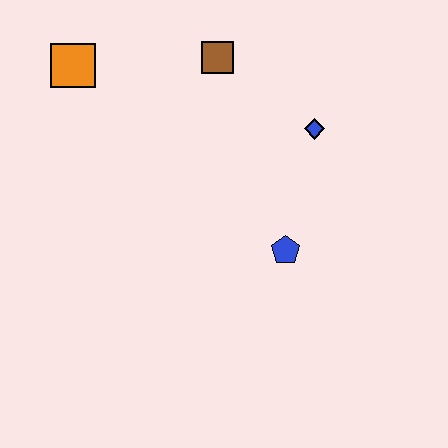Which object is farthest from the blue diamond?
The orange square is farthest from the blue diamond.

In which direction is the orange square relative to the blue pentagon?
The orange square is to the left of the blue pentagon.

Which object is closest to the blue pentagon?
The blue diamond is closest to the blue pentagon.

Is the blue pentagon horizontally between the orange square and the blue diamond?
Yes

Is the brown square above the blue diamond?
Yes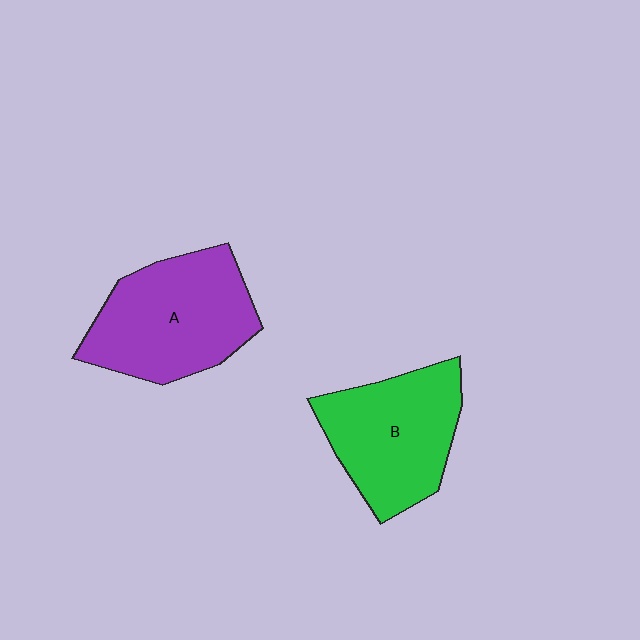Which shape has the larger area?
Shape A (purple).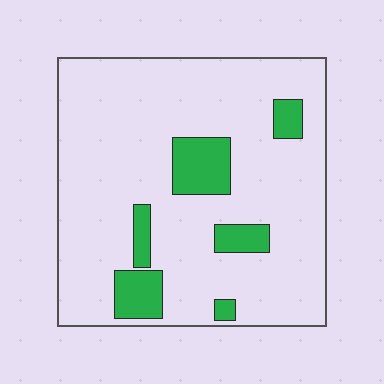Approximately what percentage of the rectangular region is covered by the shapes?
Approximately 15%.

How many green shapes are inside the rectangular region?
6.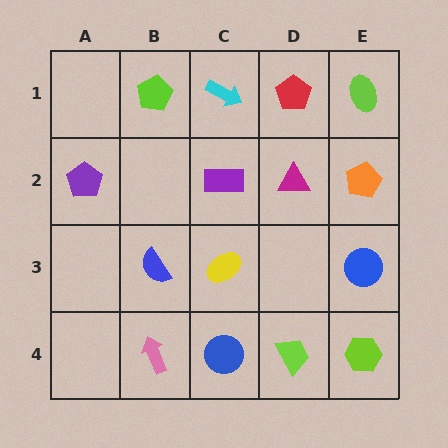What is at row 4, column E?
A lime hexagon.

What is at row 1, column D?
A red pentagon.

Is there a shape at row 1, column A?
No, that cell is empty.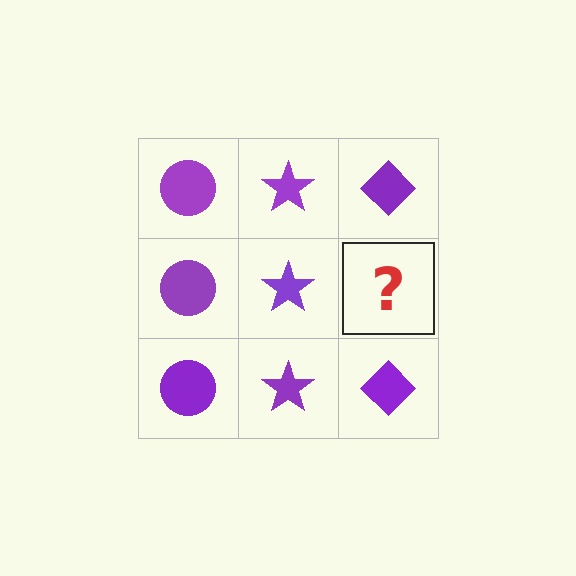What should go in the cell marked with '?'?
The missing cell should contain a purple diamond.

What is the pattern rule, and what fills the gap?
The rule is that each column has a consistent shape. The gap should be filled with a purple diamond.